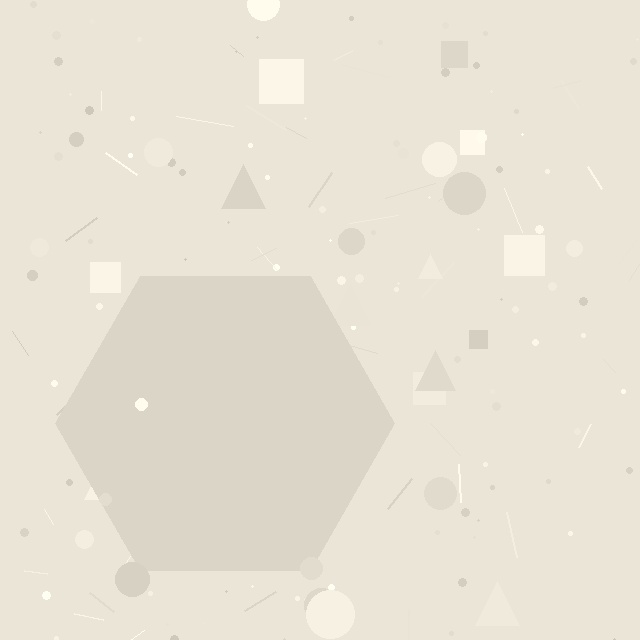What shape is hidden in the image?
A hexagon is hidden in the image.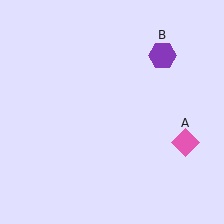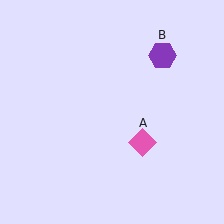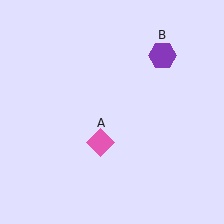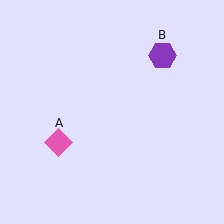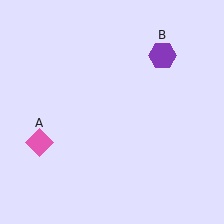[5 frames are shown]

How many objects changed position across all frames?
1 object changed position: pink diamond (object A).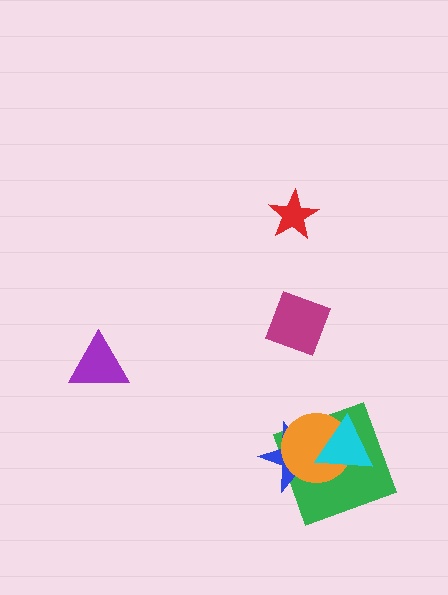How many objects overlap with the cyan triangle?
3 objects overlap with the cyan triangle.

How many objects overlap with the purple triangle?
0 objects overlap with the purple triangle.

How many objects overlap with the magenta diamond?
0 objects overlap with the magenta diamond.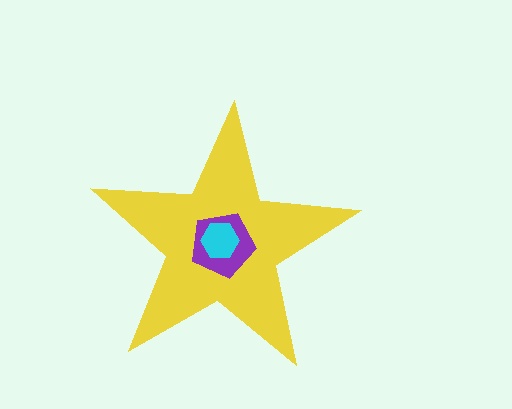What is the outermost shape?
The yellow star.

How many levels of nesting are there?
3.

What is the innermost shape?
The cyan hexagon.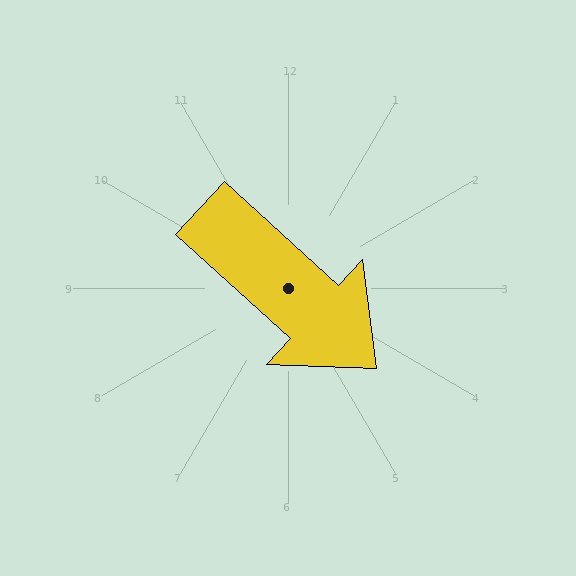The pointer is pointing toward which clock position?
Roughly 4 o'clock.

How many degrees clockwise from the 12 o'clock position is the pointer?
Approximately 132 degrees.